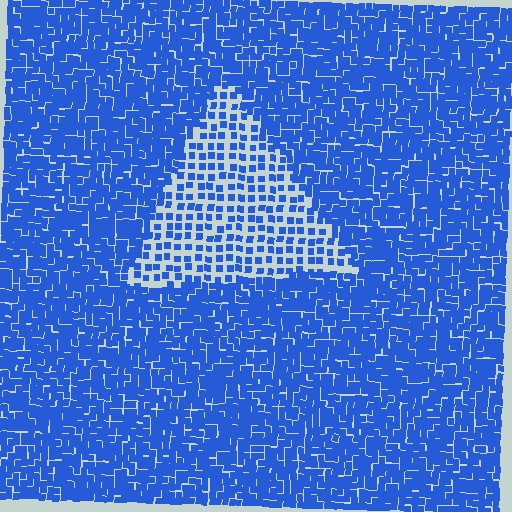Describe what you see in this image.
The image contains small blue elements arranged at two different densities. A triangle-shaped region is visible where the elements are less densely packed than the surrounding area.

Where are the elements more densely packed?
The elements are more densely packed outside the triangle boundary.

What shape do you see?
I see a triangle.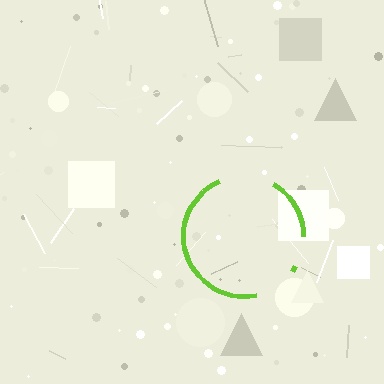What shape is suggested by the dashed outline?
The dashed outline suggests a circle.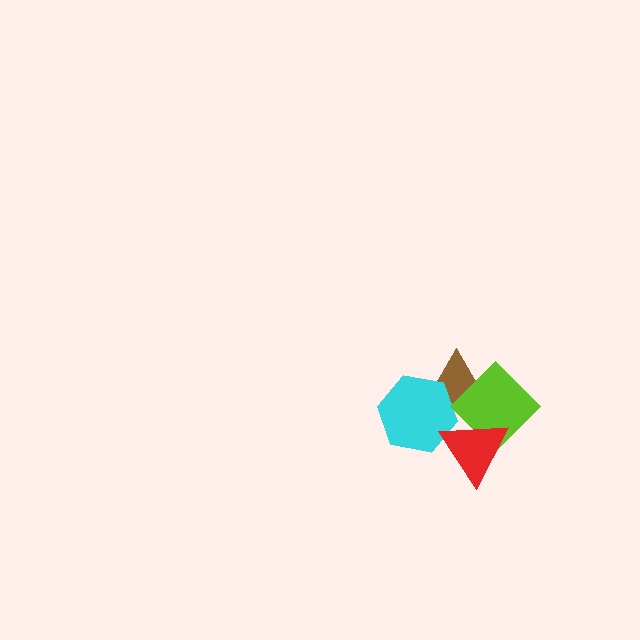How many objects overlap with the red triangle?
3 objects overlap with the red triangle.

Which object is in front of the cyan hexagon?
The red triangle is in front of the cyan hexagon.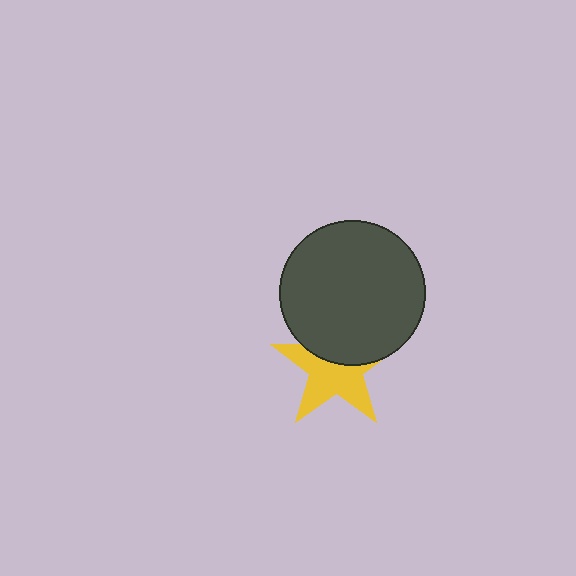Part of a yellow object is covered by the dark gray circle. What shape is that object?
It is a star.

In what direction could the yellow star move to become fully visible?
The yellow star could move down. That would shift it out from behind the dark gray circle entirely.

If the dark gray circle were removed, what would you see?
You would see the complete yellow star.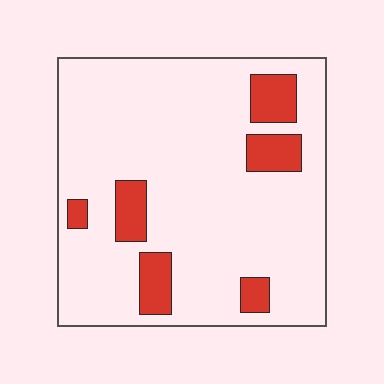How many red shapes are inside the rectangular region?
6.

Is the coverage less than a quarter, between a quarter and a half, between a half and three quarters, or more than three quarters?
Less than a quarter.